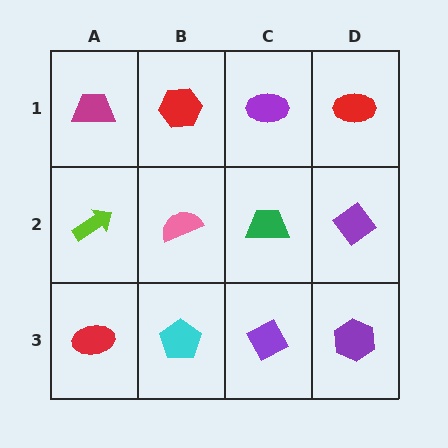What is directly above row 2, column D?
A red ellipse.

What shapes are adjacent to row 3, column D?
A purple diamond (row 2, column D), a purple diamond (row 3, column C).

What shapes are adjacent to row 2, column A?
A magenta trapezoid (row 1, column A), a red ellipse (row 3, column A), a pink semicircle (row 2, column B).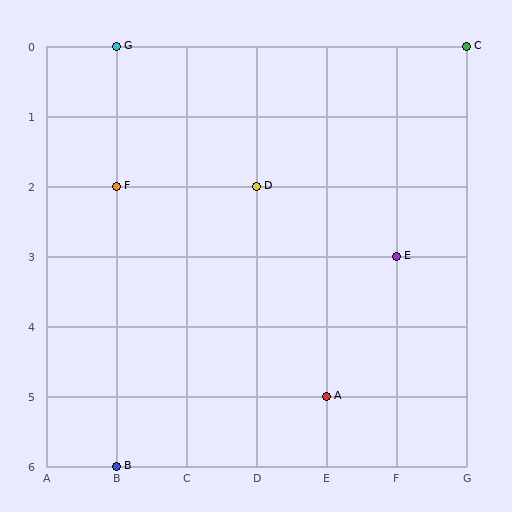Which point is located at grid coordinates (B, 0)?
Point G is at (B, 0).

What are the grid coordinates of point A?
Point A is at grid coordinates (E, 5).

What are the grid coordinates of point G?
Point G is at grid coordinates (B, 0).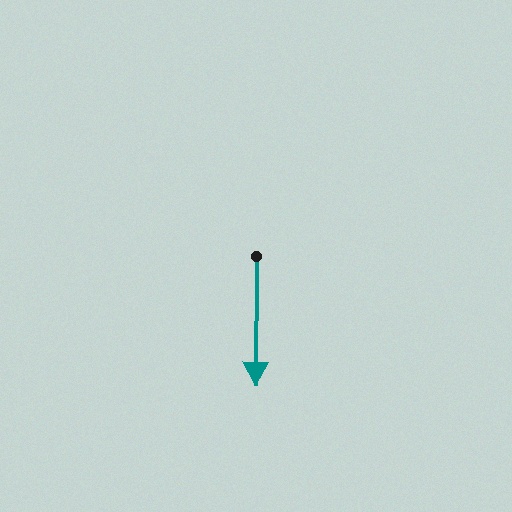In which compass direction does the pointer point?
South.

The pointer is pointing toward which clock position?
Roughly 6 o'clock.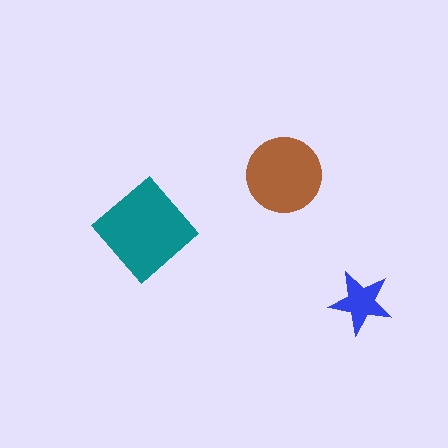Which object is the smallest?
The blue star.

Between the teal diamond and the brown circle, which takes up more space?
The teal diamond.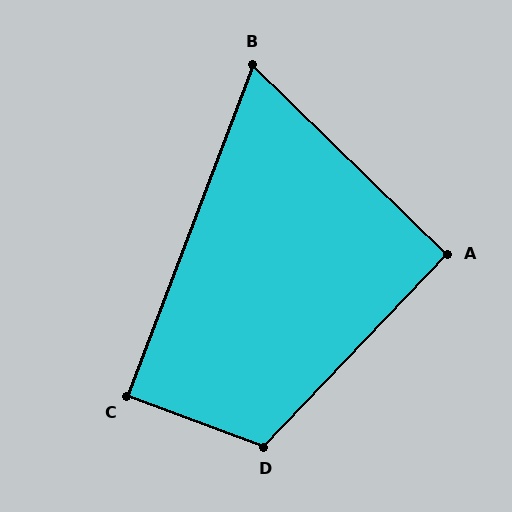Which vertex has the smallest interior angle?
B, at approximately 67 degrees.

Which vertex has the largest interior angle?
D, at approximately 113 degrees.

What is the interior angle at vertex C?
Approximately 89 degrees (approximately right).